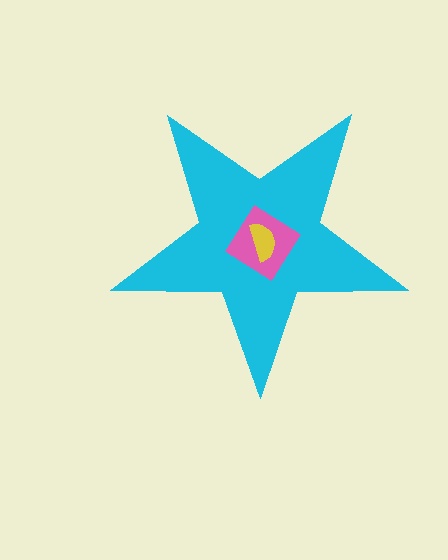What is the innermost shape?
The yellow semicircle.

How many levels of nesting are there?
3.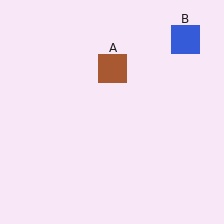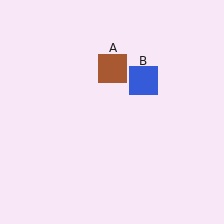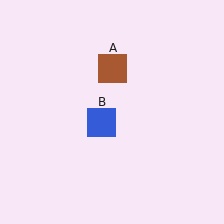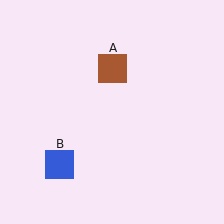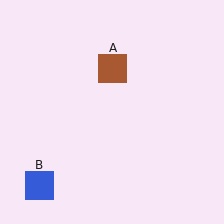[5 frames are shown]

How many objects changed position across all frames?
1 object changed position: blue square (object B).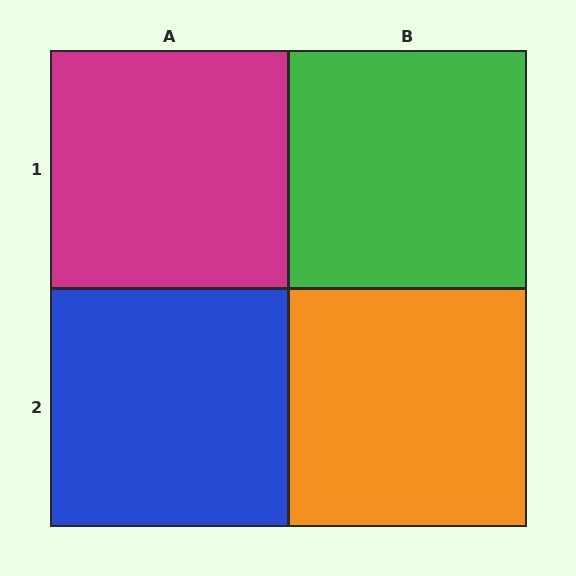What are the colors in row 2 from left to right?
Blue, orange.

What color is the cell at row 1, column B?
Green.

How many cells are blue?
1 cell is blue.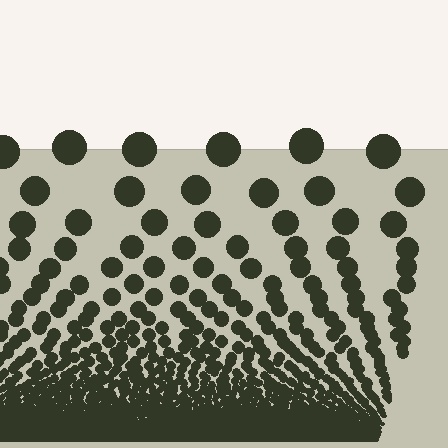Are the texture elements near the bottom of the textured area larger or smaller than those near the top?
Smaller. The gradient is inverted — elements near the bottom are smaller and denser.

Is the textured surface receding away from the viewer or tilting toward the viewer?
The surface appears to tilt toward the viewer. Texture elements get larger and sparser toward the top.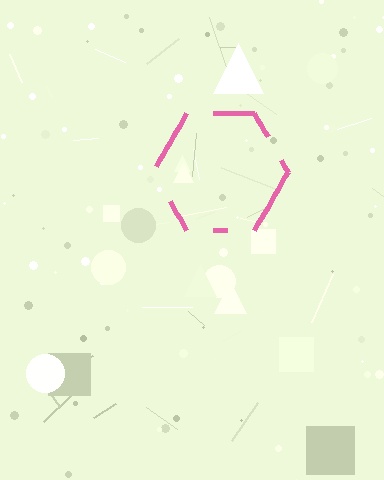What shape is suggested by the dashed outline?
The dashed outline suggests a hexagon.